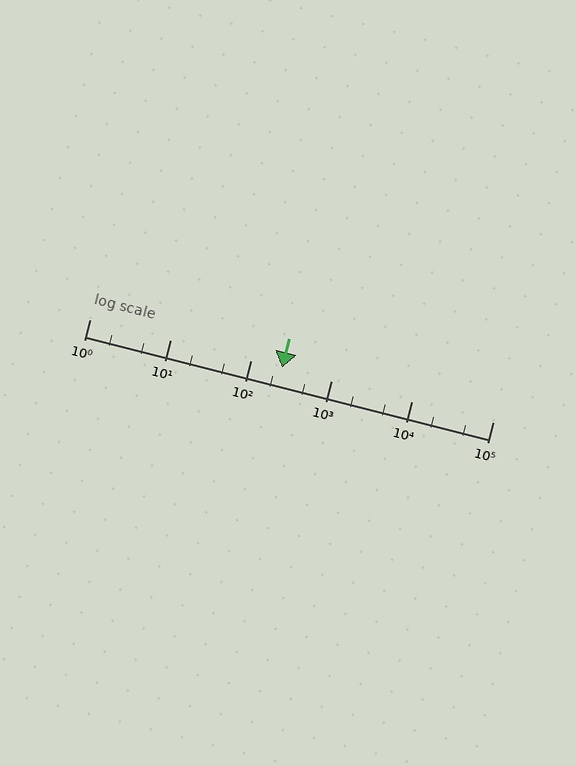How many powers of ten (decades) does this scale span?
The scale spans 5 decades, from 1 to 100000.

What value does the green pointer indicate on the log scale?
The pointer indicates approximately 240.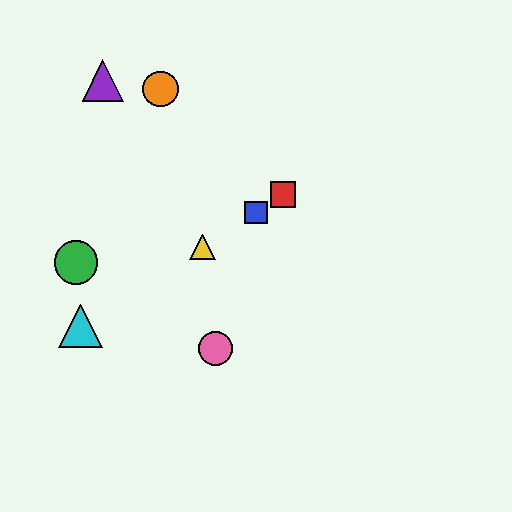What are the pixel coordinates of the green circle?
The green circle is at (76, 262).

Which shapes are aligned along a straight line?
The red square, the blue square, the yellow triangle, the cyan triangle are aligned along a straight line.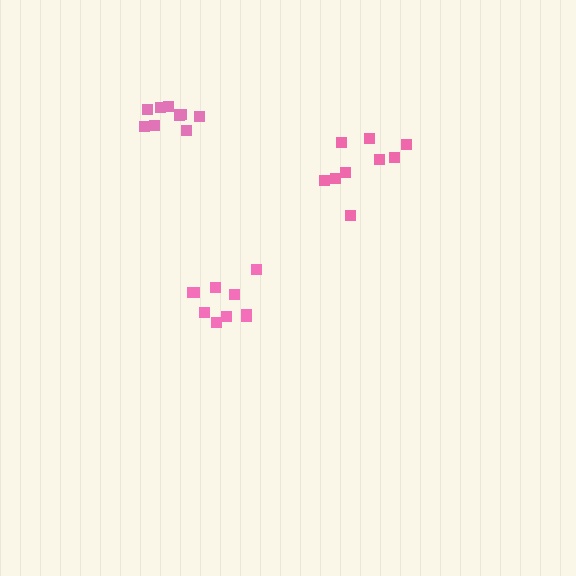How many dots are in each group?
Group 1: 9 dots, Group 2: 9 dots, Group 3: 10 dots (28 total).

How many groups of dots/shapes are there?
There are 3 groups.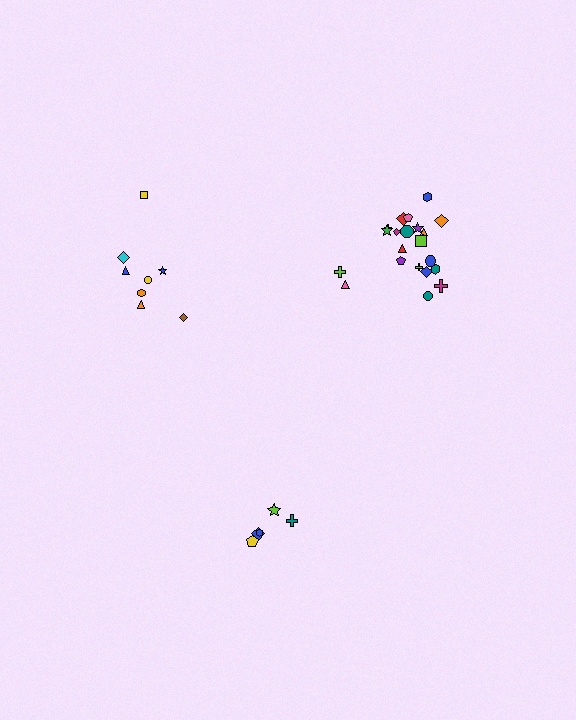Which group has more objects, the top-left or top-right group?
The top-right group.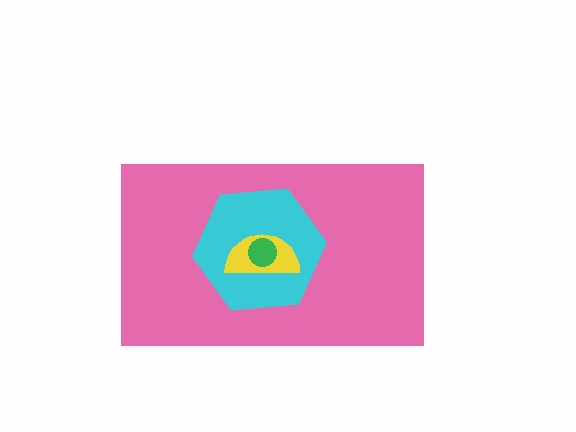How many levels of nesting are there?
4.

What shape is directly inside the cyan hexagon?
The yellow semicircle.